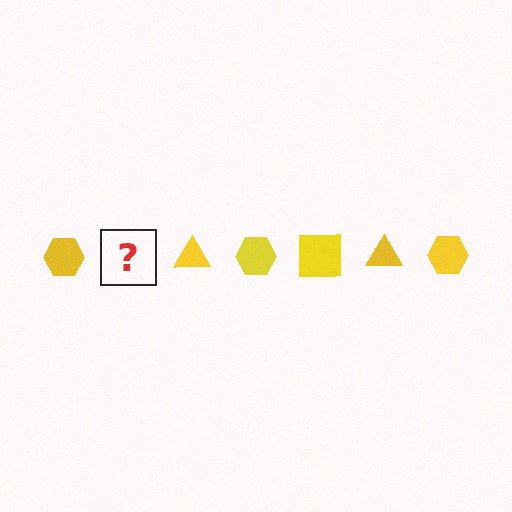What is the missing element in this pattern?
The missing element is a yellow square.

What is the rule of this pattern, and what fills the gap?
The rule is that the pattern cycles through hexagon, square, triangle shapes in yellow. The gap should be filled with a yellow square.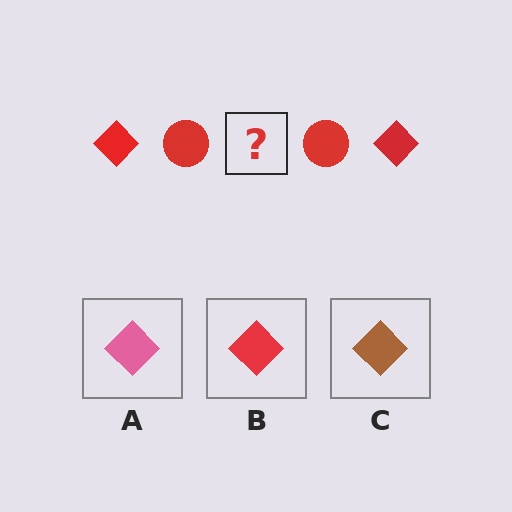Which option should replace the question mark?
Option B.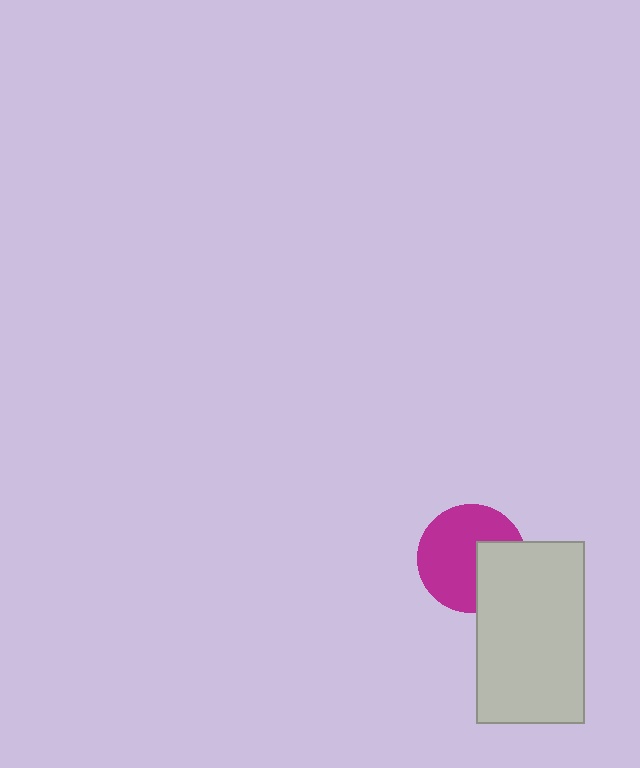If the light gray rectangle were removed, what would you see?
You would see the complete magenta circle.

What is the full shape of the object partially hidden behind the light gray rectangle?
The partially hidden object is a magenta circle.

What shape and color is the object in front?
The object in front is a light gray rectangle.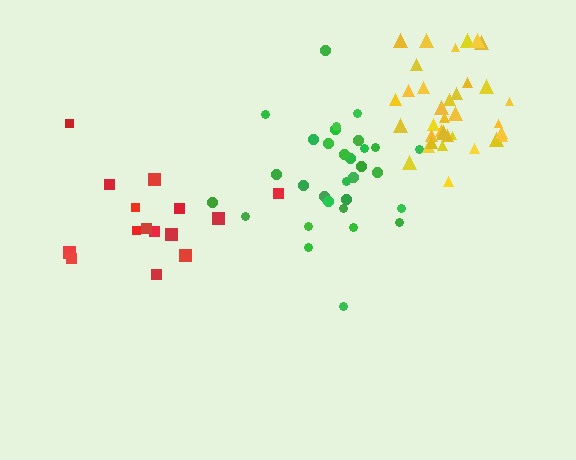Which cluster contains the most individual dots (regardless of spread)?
Yellow (35).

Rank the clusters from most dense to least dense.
yellow, green, red.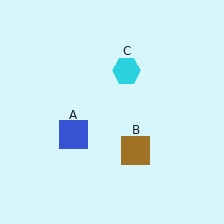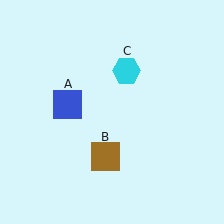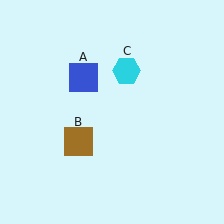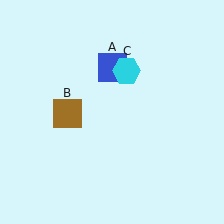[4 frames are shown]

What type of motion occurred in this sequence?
The blue square (object A), brown square (object B) rotated clockwise around the center of the scene.